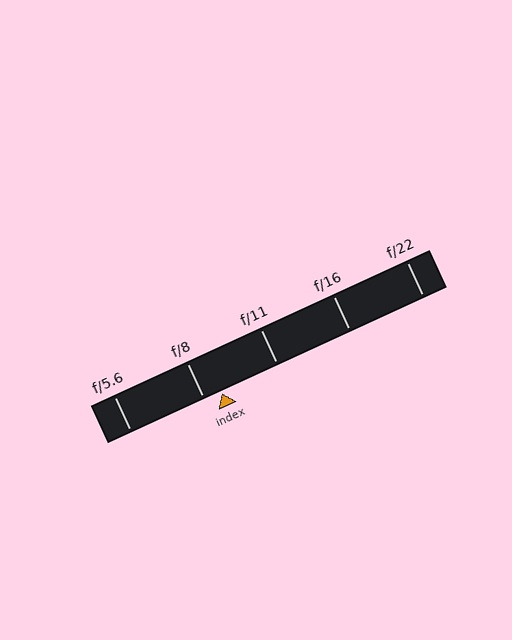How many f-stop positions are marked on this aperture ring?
There are 5 f-stop positions marked.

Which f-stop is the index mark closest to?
The index mark is closest to f/8.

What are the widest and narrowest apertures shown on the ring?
The widest aperture shown is f/5.6 and the narrowest is f/22.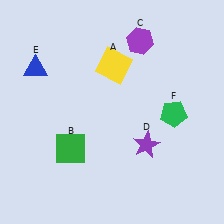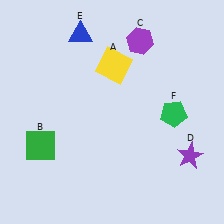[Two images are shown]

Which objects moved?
The objects that moved are: the green square (B), the purple star (D), the blue triangle (E).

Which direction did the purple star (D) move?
The purple star (D) moved right.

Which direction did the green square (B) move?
The green square (B) moved left.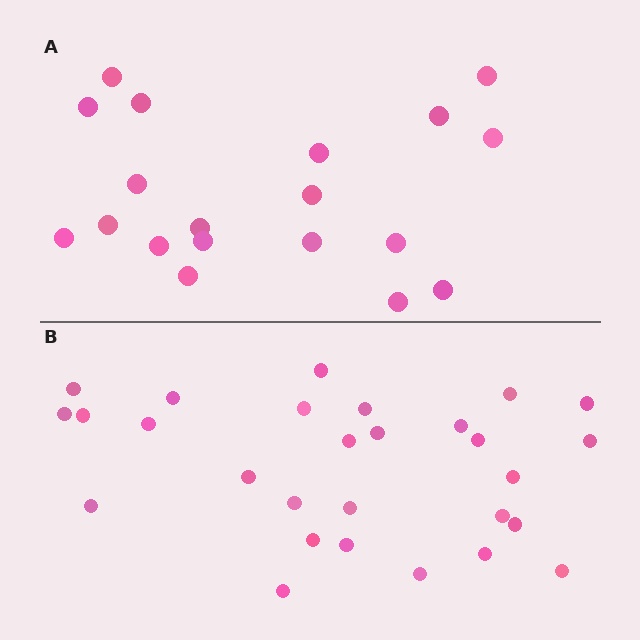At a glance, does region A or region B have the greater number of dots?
Region B (the bottom region) has more dots.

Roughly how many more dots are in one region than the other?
Region B has roughly 8 or so more dots than region A.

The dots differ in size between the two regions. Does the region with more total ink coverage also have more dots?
No. Region A has more total ink coverage because its dots are larger, but region B actually contains more individual dots. Total area can be misleading — the number of items is what matters here.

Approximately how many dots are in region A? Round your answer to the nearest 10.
About 20 dots. (The exact count is 19, which rounds to 20.)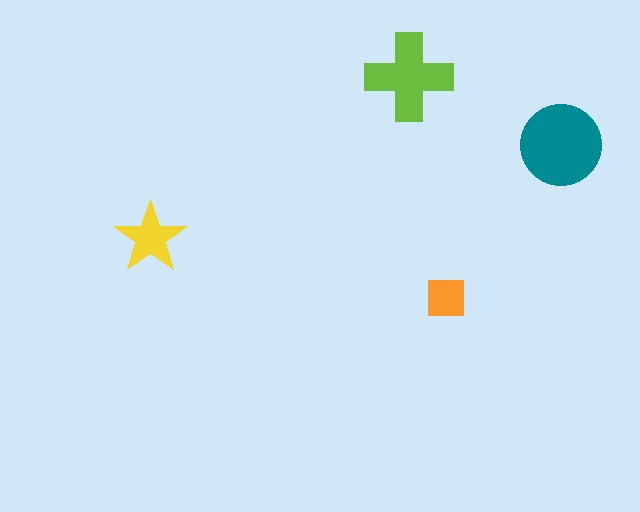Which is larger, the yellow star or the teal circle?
The teal circle.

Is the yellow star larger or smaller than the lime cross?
Smaller.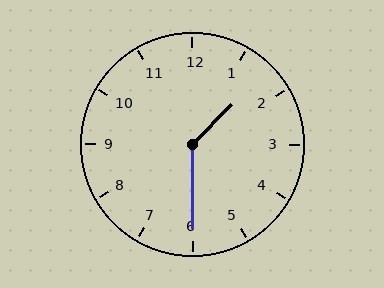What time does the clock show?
1:30.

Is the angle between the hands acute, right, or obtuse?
It is obtuse.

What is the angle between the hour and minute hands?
Approximately 135 degrees.